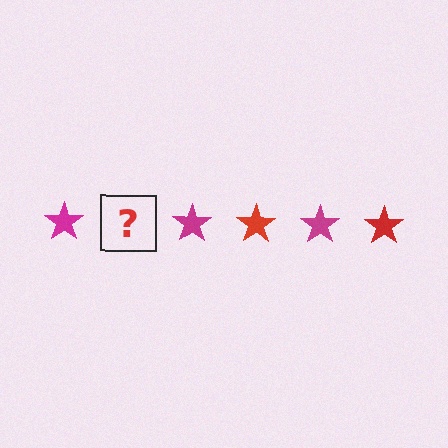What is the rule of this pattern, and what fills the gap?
The rule is that the pattern cycles through magenta, red stars. The gap should be filled with a red star.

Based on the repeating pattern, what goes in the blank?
The blank should be a red star.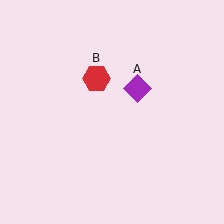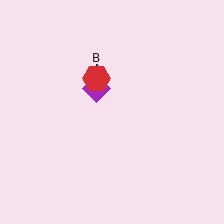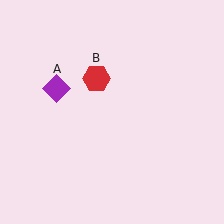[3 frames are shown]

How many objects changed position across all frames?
1 object changed position: purple diamond (object A).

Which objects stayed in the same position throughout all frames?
Red hexagon (object B) remained stationary.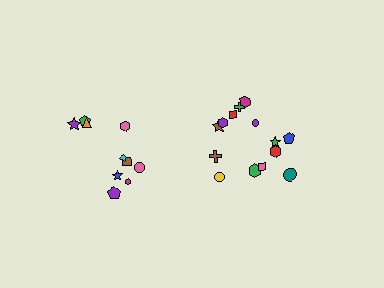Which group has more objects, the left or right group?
The right group.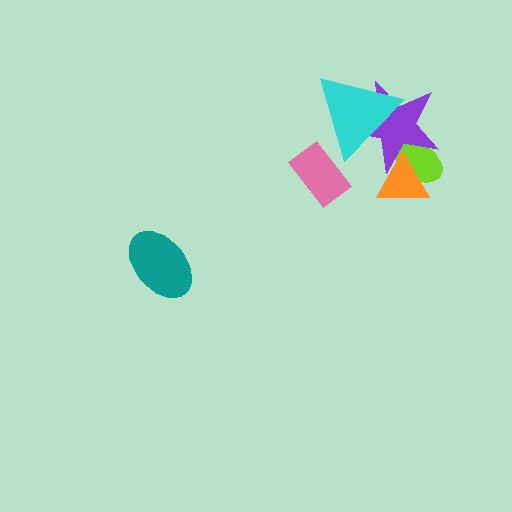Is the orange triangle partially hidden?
Yes, it is partially covered by another shape.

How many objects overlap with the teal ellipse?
0 objects overlap with the teal ellipse.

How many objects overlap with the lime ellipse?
2 objects overlap with the lime ellipse.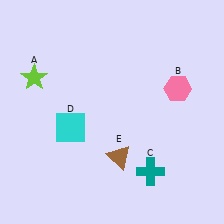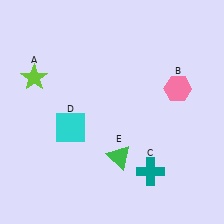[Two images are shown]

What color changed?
The triangle (E) changed from brown in Image 1 to green in Image 2.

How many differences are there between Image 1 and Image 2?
There is 1 difference between the two images.